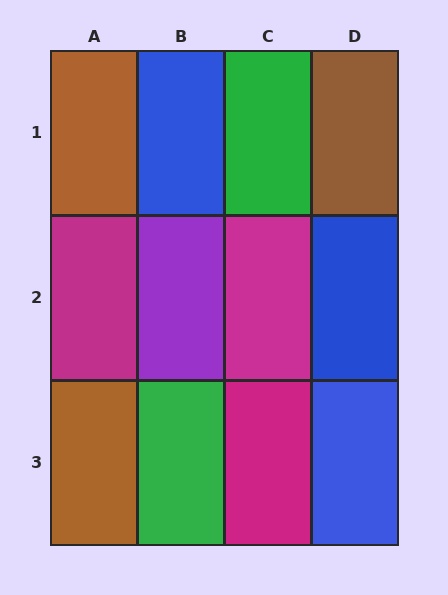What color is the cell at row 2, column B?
Purple.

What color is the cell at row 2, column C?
Magenta.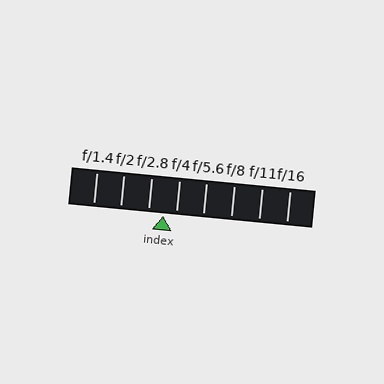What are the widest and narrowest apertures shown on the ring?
The widest aperture shown is f/1.4 and the narrowest is f/16.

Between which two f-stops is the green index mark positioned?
The index mark is between f/2.8 and f/4.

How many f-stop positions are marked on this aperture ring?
There are 8 f-stop positions marked.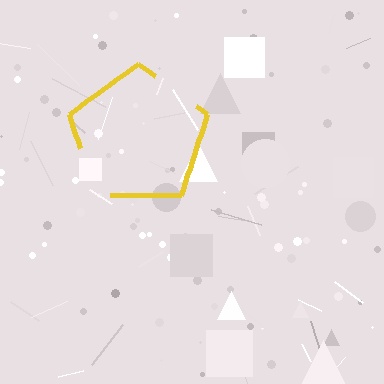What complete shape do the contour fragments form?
The contour fragments form a pentagon.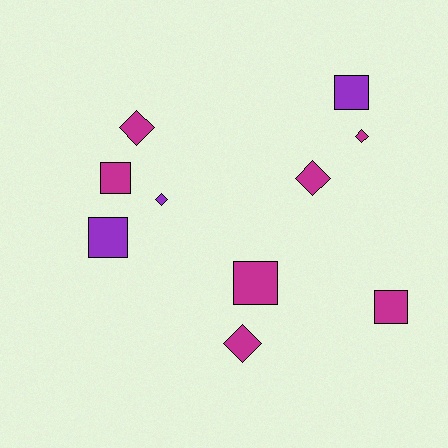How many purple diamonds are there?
There is 1 purple diamond.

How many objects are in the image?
There are 10 objects.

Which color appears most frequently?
Magenta, with 7 objects.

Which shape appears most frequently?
Square, with 5 objects.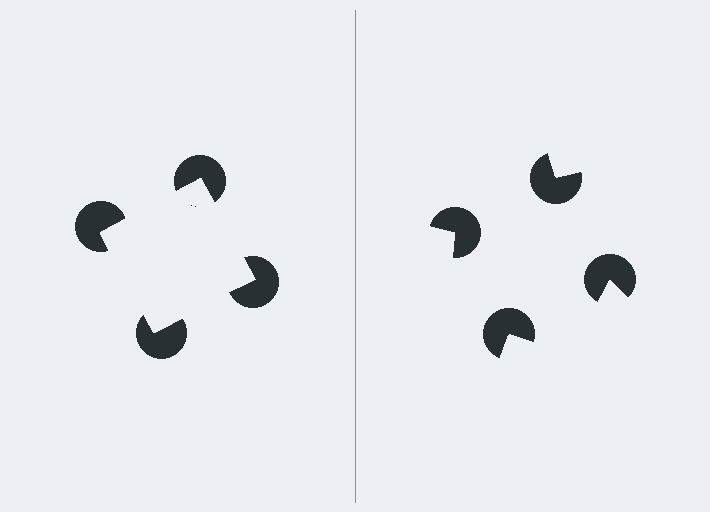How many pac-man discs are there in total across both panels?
8 — 4 on each side.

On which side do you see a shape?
An illusory square appears on the left side. On the right side the wedge cuts are rotated, so no coherent shape forms.